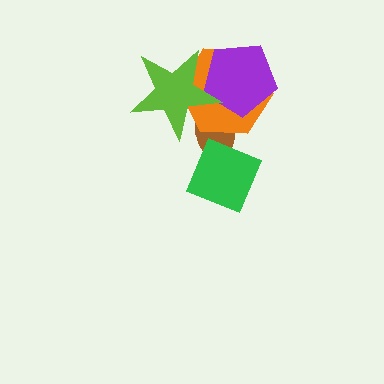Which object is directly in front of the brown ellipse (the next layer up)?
The orange hexagon is directly in front of the brown ellipse.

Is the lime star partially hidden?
No, no other shape covers it.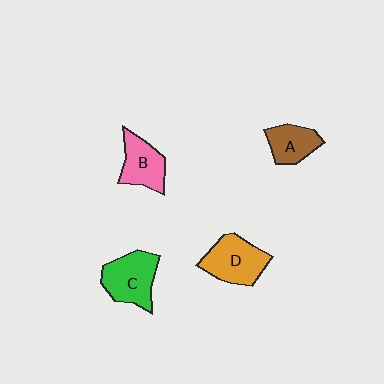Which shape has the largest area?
Shape D (orange).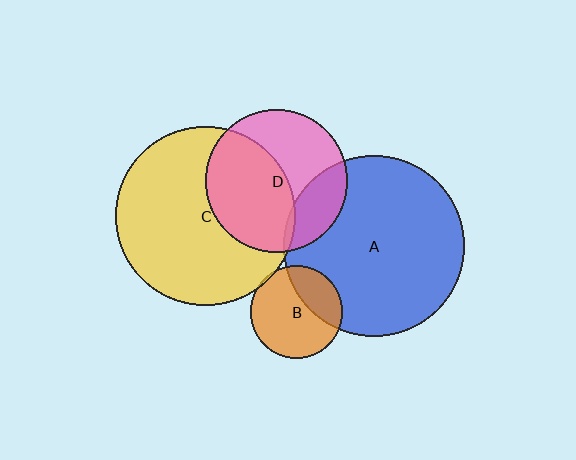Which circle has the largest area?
Circle A (blue).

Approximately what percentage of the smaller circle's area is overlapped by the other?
Approximately 50%.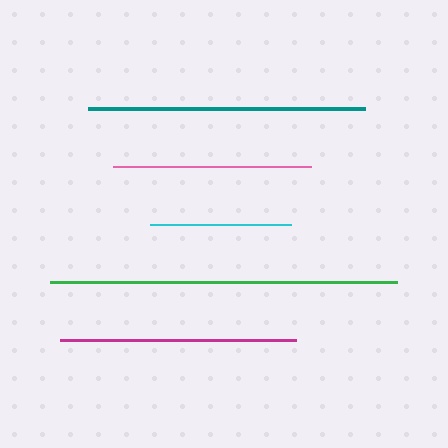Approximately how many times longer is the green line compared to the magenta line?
The green line is approximately 1.5 times the length of the magenta line.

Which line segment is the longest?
The green line is the longest at approximately 348 pixels.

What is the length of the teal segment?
The teal segment is approximately 277 pixels long.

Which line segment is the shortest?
The cyan line is the shortest at approximately 141 pixels.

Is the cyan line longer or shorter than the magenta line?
The magenta line is longer than the cyan line.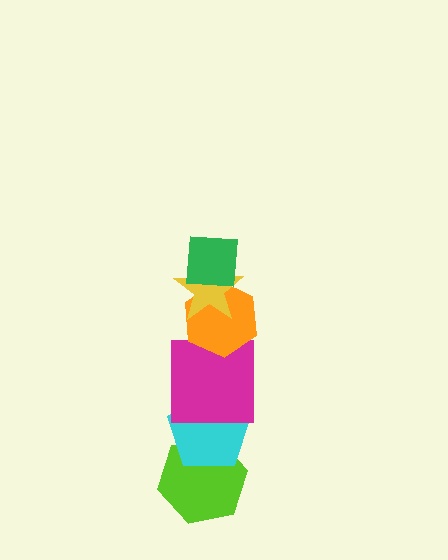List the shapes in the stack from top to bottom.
From top to bottom: the green square, the yellow star, the orange hexagon, the magenta square, the cyan pentagon, the lime hexagon.